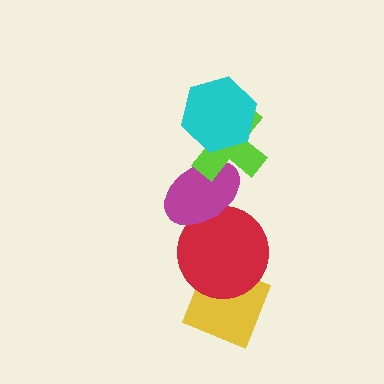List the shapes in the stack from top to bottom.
From top to bottom: the cyan hexagon, the lime cross, the magenta ellipse, the red circle, the yellow diamond.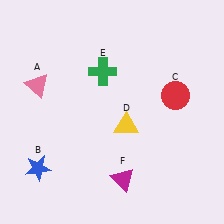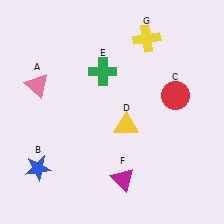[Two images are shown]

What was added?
A yellow cross (G) was added in Image 2.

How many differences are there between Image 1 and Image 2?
There is 1 difference between the two images.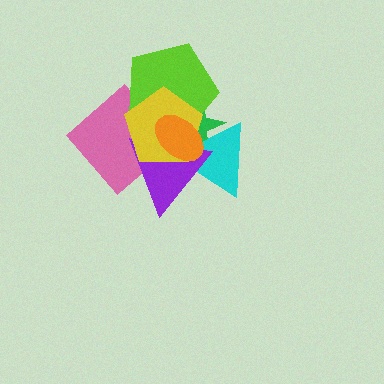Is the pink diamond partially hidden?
Yes, it is partially covered by another shape.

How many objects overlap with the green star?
5 objects overlap with the green star.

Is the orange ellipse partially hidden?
No, no other shape covers it.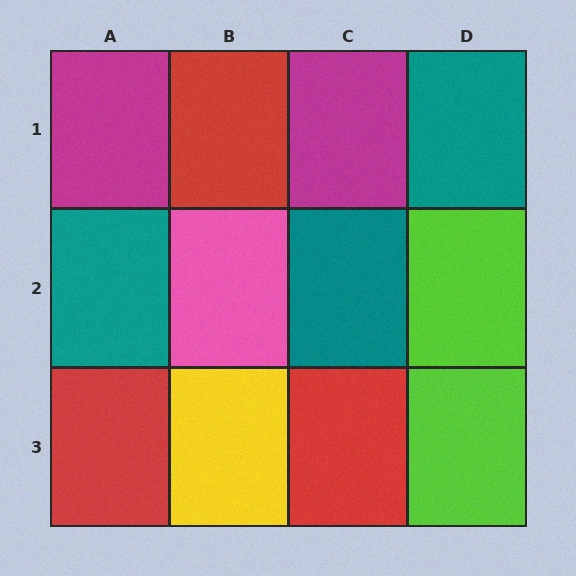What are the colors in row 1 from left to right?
Magenta, red, magenta, teal.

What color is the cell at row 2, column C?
Teal.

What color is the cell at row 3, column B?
Yellow.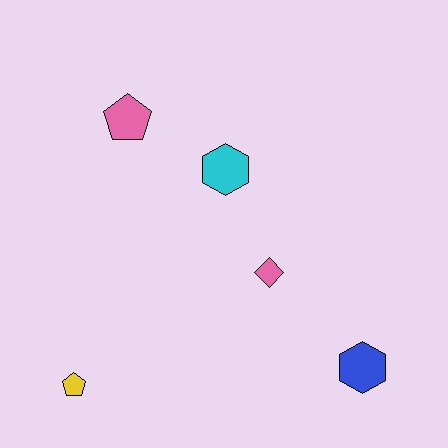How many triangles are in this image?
There are no triangles.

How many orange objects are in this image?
There are no orange objects.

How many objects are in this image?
There are 5 objects.